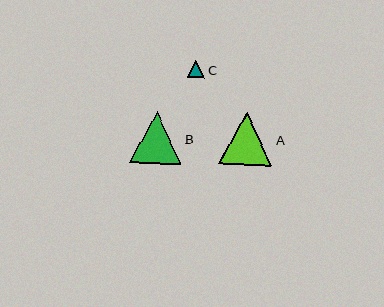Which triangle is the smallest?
Triangle C is the smallest with a size of approximately 17 pixels.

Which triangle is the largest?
Triangle A is the largest with a size of approximately 54 pixels.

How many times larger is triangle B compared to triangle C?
Triangle B is approximately 3.0 times the size of triangle C.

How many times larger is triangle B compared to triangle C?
Triangle B is approximately 3.0 times the size of triangle C.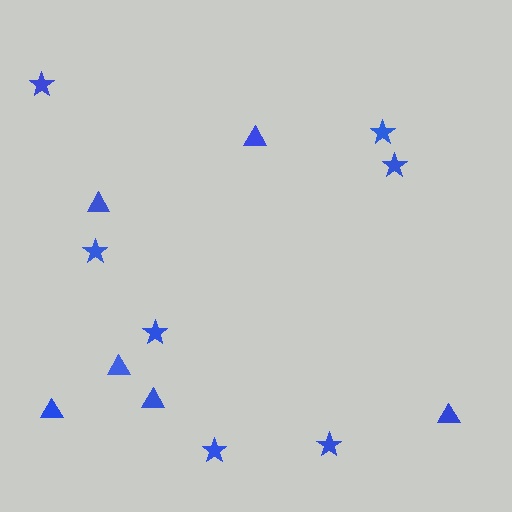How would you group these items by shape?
There are 2 groups: one group of stars (7) and one group of triangles (6).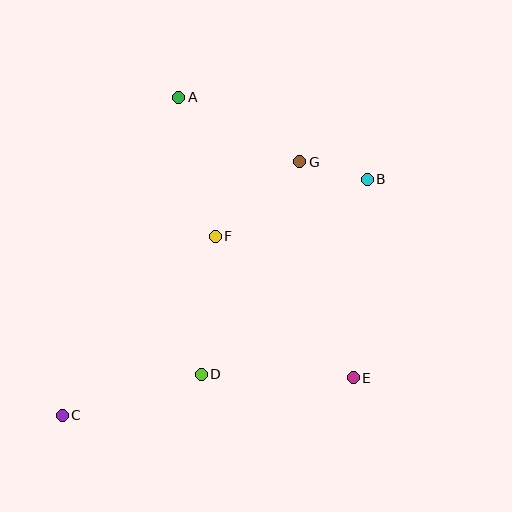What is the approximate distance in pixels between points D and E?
The distance between D and E is approximately 152 pixels.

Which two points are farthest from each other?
Points B and C are farthest from each other.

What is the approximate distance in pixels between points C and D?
The distance between C and D is approximately 144 pixels.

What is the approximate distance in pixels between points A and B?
The distance between A and B is approximately 205 pixels.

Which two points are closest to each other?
Points B and G are closest to each other.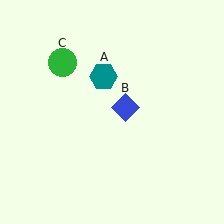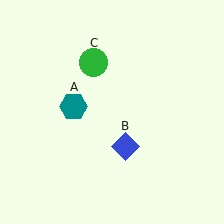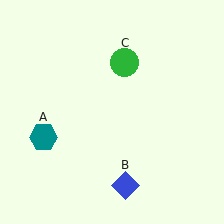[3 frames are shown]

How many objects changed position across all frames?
3 objects changed position: teal hexagon (object A), blue diamond (object B), green circle (object C).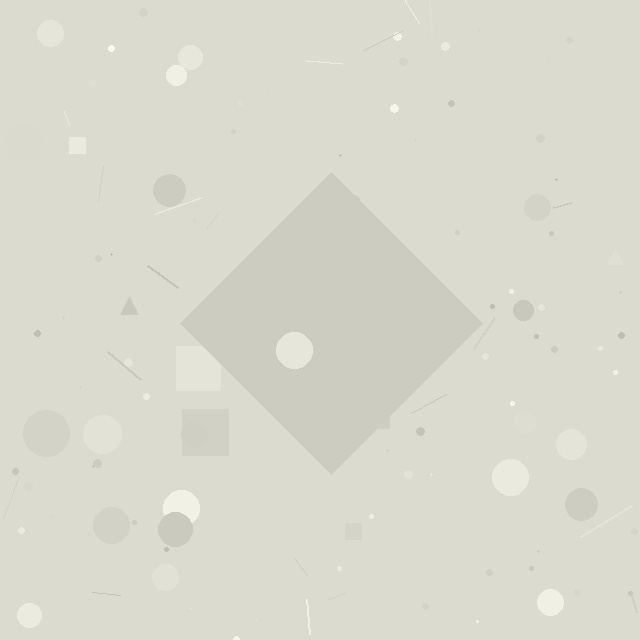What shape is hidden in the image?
A diamond is hidden in the image.